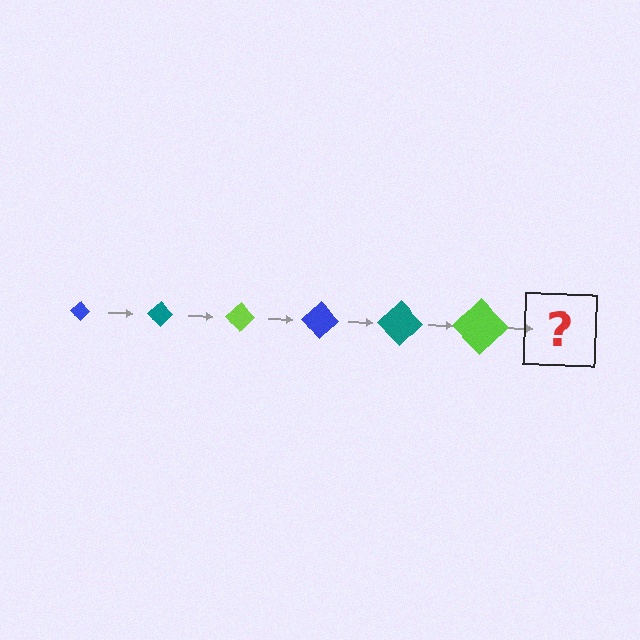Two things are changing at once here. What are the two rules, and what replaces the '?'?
The two rules are that the diamond grows larger each step and the color cycles through blue, teal, and lime. The '?' should be a blue diamond, larger than the previous one.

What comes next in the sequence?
The next element should be a blue diamond, larger than the previous one.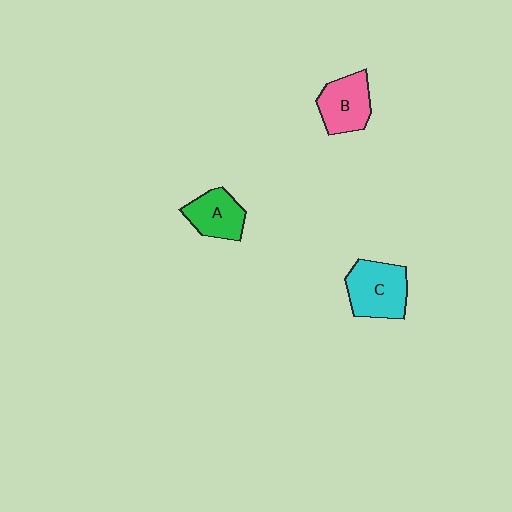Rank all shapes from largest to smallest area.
From largest to smallest: C (cyan), B (pink), A (green).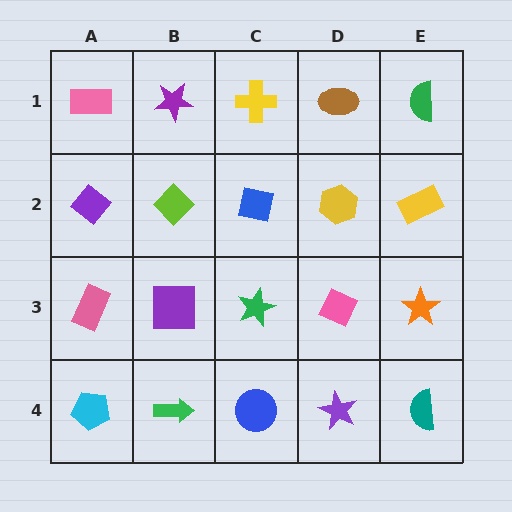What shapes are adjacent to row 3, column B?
A lime diamond (row 2, column B), a green arrow (row 4, column B), a pink rectangle (row 3, column A), a green star (row 3, column C).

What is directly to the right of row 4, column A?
A green arrow.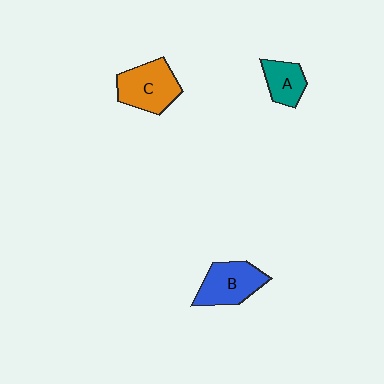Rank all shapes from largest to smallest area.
From largest to smallest: C (orange), B (blue), A (teal).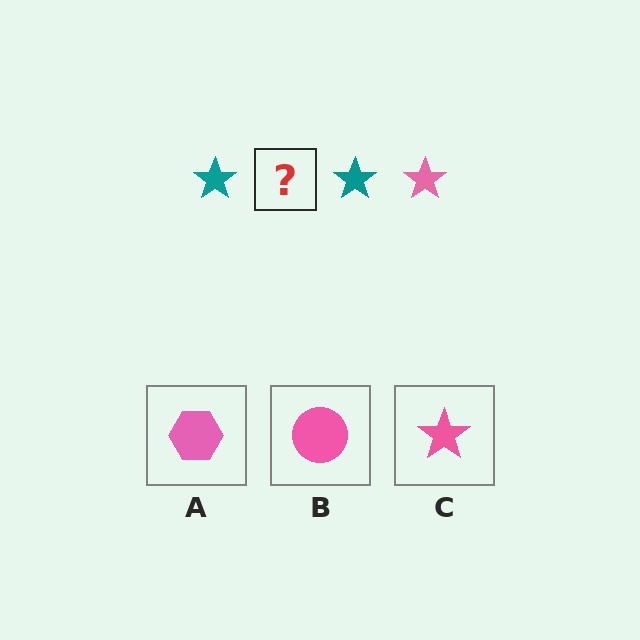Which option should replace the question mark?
Option C.